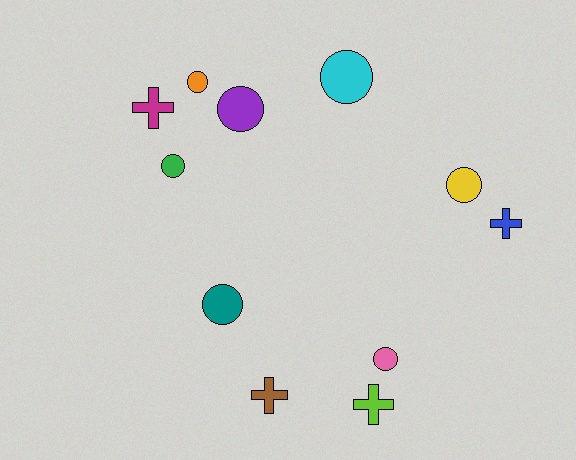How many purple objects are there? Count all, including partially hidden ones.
There is 1 purple object.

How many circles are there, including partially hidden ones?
There are 7 circles.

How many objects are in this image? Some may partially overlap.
There are 11 objects.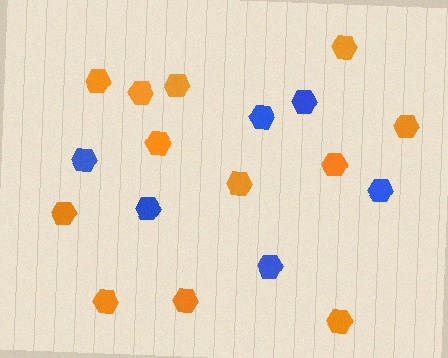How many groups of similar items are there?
There are 2 groups: one group of blue hexagons (6) and one group of orange hexagons (12).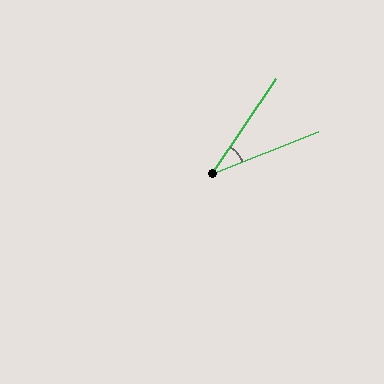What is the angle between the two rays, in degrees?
Approximately 34 degrees.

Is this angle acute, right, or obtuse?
It is acute.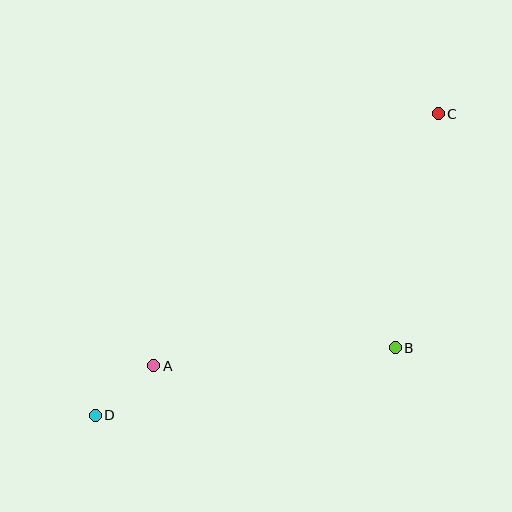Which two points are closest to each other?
Points A and D are closest to each other.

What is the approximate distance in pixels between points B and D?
The distance between B and D is approximately 307 pixels.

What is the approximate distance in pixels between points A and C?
The distance between A and C is approximately 380 pixels.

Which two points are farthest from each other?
Points C and D are farthest from each other.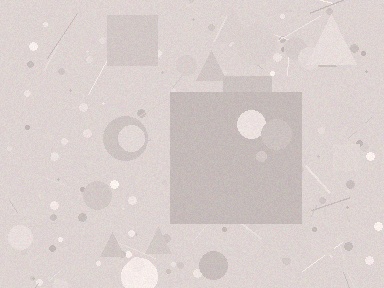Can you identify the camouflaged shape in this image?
The camouflaged shape is a square.